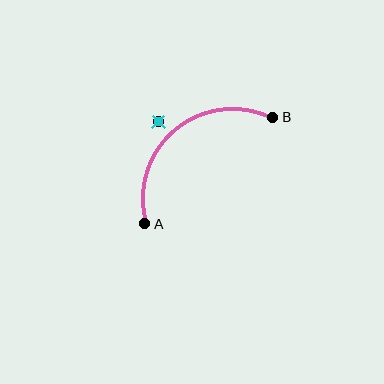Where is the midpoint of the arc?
The arc midpoint is the point on the curve farthest from the straight line joining A and B. It sits above and to the left of that line.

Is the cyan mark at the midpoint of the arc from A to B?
No — the cyan mark does not lie on the arc at all. It sits slightly outside the curve.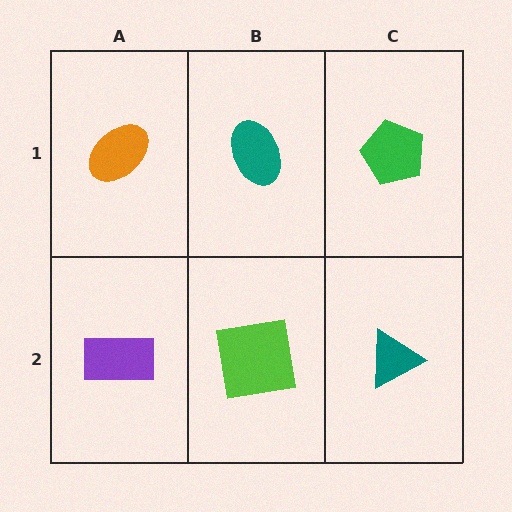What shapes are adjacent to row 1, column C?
A teal triangle (row 2, column C), a teal ellipse (row 1, column B).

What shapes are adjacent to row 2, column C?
A green pentagon (row 1, column C), a lime square (row 2, column B).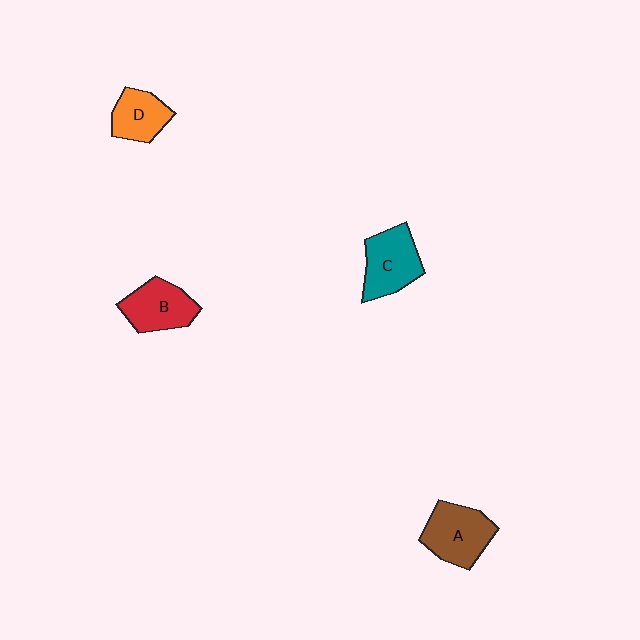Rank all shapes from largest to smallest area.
From largest to smallest: A (brown), C (teal), B (red), D (orange).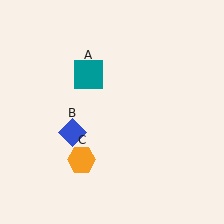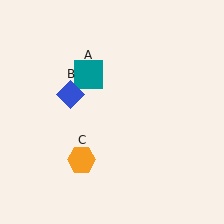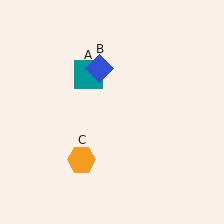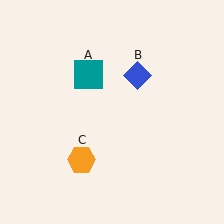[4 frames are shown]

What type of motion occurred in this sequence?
The blue diamond (object B) rotated clockwise around the center of the scene.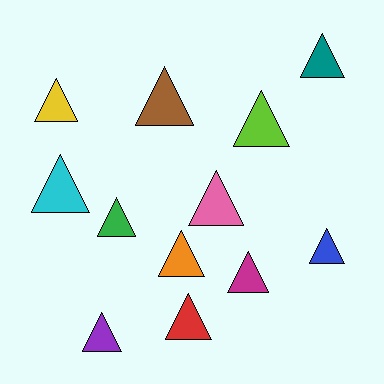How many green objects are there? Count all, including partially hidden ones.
There is 1 green object.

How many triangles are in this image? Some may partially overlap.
There are 12 triangles.